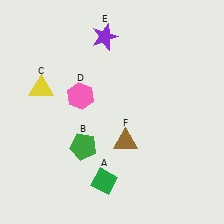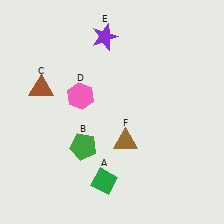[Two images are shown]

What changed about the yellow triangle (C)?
In Image 1, C is yellow. In Image 2, it changed to brown.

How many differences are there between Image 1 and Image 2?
There is 1 difference between the two images.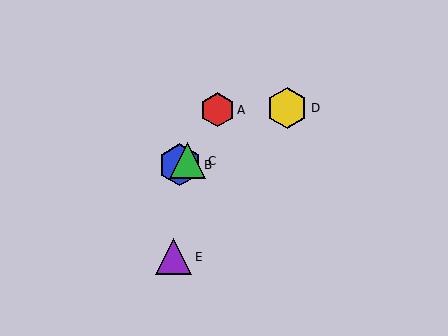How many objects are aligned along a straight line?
3 objects (B, C, D) are aligned along a straight line.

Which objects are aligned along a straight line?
Objects B, C, D are aligned along a straight line.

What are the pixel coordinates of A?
Object A is at (217, 110).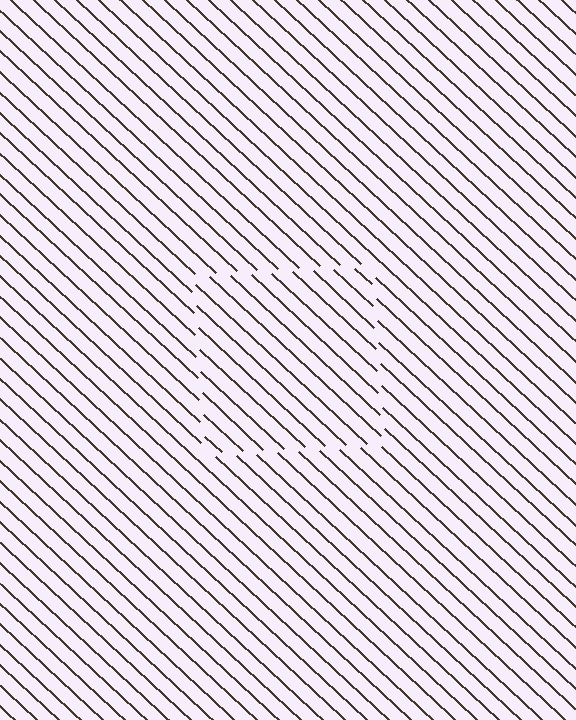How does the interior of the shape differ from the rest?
The interior of the shape contains the same grating, shifted by half a period — the contour is defined by the phase discontinuity where line-ends from the inner and outer gratings abut.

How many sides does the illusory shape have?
4 sides — the line-ends trace a square.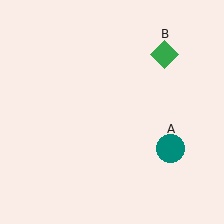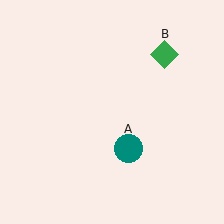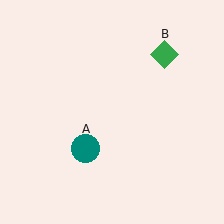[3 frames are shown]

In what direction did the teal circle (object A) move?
The teal circle (object A) moved left.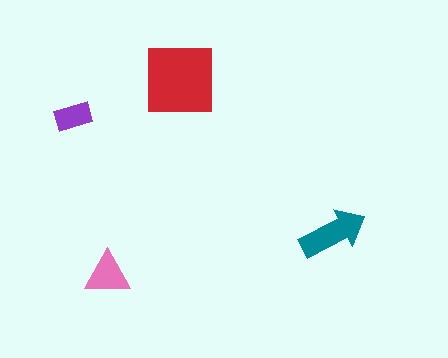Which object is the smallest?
The purple rectangle.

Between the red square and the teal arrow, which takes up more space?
The red square.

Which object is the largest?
The red square.